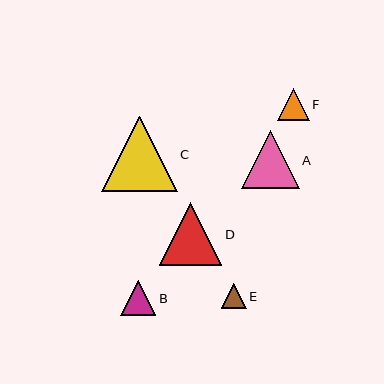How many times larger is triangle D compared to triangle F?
Triangle D is approximately 1.9 times the size of triangle F.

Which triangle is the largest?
Triangle C is the largest with a size of approximately 75 pixels.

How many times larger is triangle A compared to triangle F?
Triangle A is approximately 1.8 times the size of triangle F.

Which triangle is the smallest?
Triangle E is the smallest with a size of approximately 25 pixels.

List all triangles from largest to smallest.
From largest to smallest: C, D, A, B, F, E.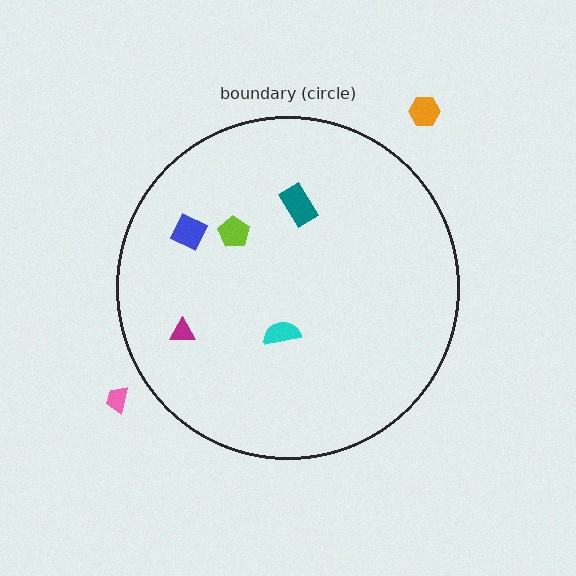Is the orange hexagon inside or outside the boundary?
Outside.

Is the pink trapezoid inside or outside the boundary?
Outside.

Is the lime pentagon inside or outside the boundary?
Inside.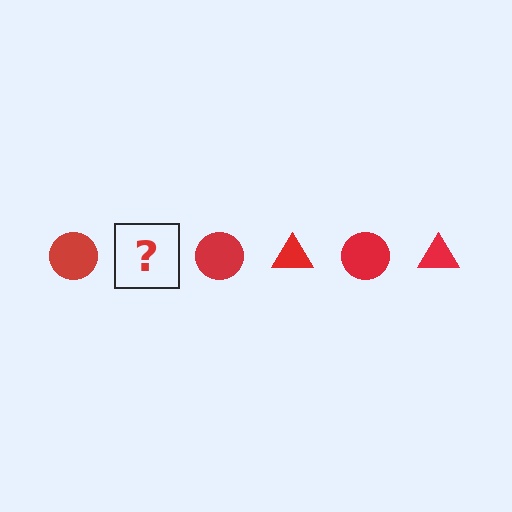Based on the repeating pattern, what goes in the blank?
The blank should be a red triangle.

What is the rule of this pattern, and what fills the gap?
The rule is that the pattern cycles through circle, triangle shapes in red. The gap should be filled with a red triangle.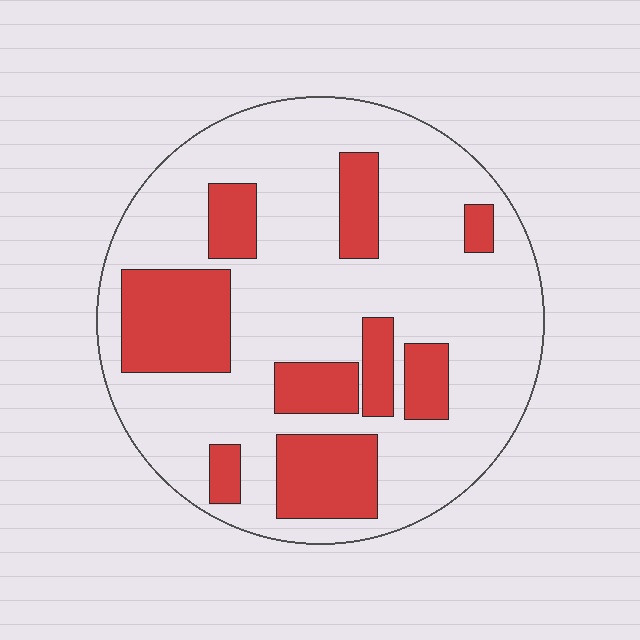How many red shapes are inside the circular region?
9.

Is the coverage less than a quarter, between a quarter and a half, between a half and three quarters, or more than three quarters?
Between a quarter and a half.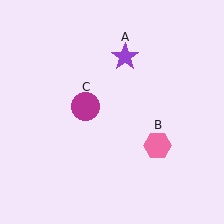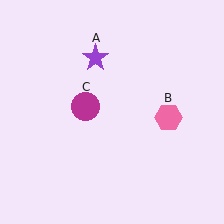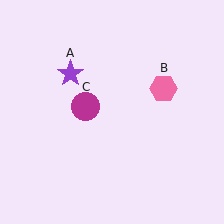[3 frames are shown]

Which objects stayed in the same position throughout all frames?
Magenta circle (object C) remained stationary.